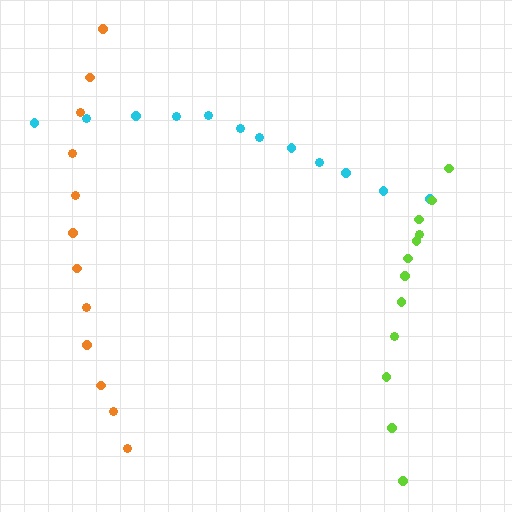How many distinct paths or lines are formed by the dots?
There are 3 distinct paths.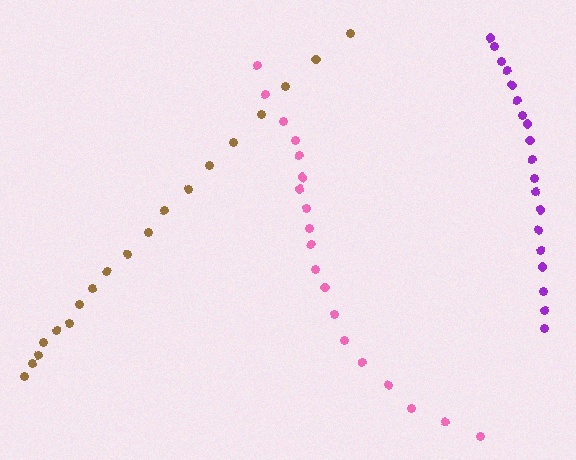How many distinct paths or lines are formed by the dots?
There are 3 distinct paths.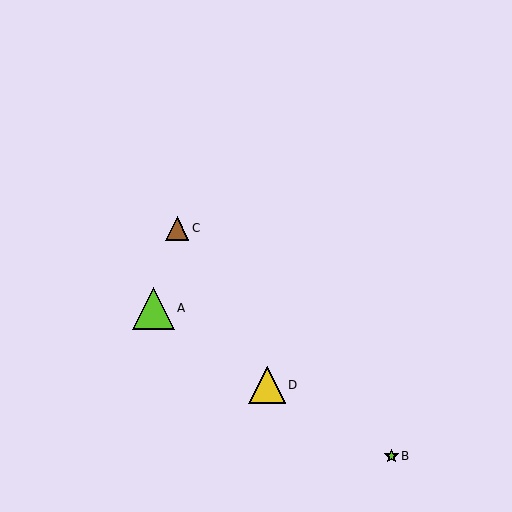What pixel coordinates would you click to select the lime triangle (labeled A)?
Click at (153, 308) to select the lime triangle A.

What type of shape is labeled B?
Shape B is a lime star.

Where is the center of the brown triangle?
The center of the brown triangle is at (177, 228).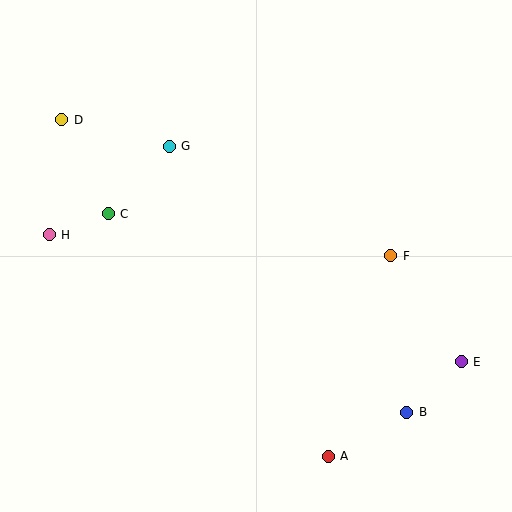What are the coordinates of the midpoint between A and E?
The midpoint between A and E is at (395, 409).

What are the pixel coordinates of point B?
Point B is at (407, 412).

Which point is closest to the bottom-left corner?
Point H is closest to the bottom-left corner.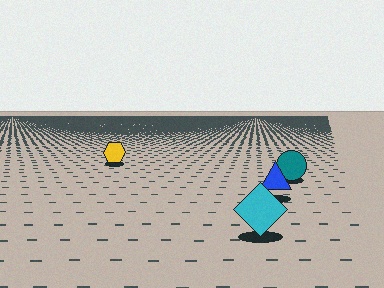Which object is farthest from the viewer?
The yellow hexagon is farthest from the viewer. It appears smaller and the ground texture around it is denser.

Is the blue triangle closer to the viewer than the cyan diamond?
No. The cyan diamond is closer — you can tell from the texture gradient: the ground texture is coarser near it.